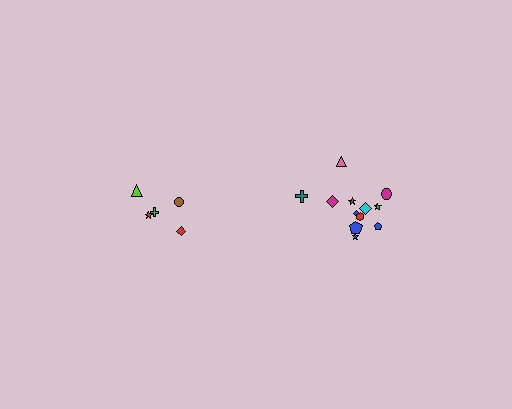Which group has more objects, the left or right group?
The right group.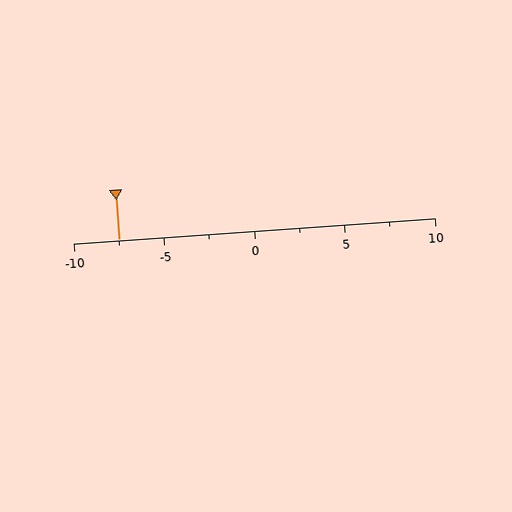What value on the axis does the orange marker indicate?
The marker indicates approximately -7.5.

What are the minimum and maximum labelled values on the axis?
The axis runs from -10 to 10.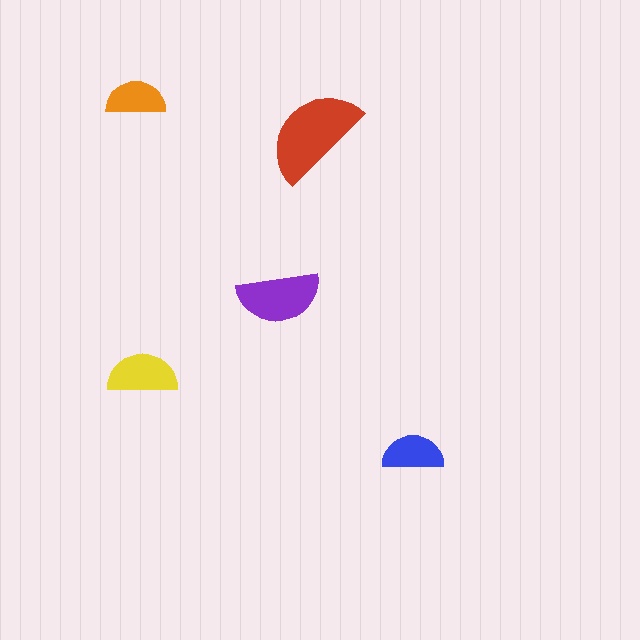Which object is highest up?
The orange semicircle is topmost.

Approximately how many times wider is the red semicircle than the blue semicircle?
About 1.5 times wider.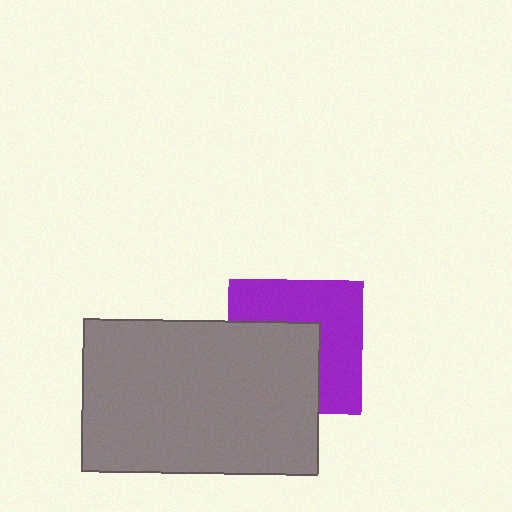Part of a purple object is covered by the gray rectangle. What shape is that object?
It is a square.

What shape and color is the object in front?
The object in front is a gray rectangle.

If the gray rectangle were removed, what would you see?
You would see the complete purple square.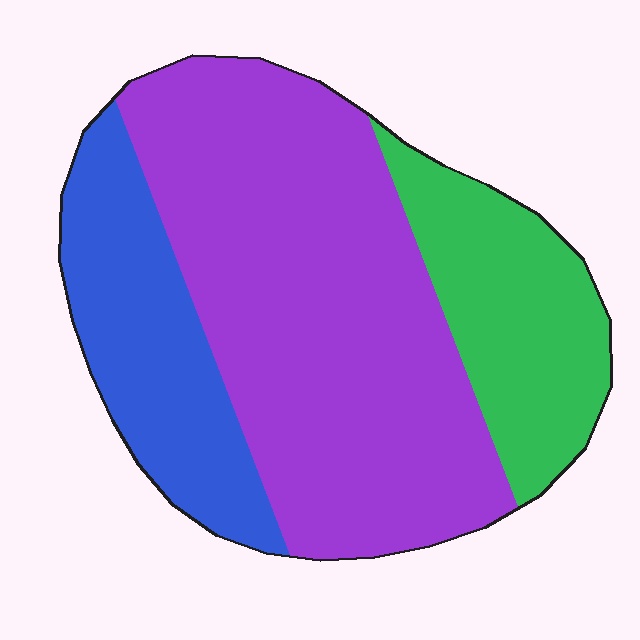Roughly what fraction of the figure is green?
Green covers 21% of the figure.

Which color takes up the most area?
Purple, at roughly 55%.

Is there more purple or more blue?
Purple.